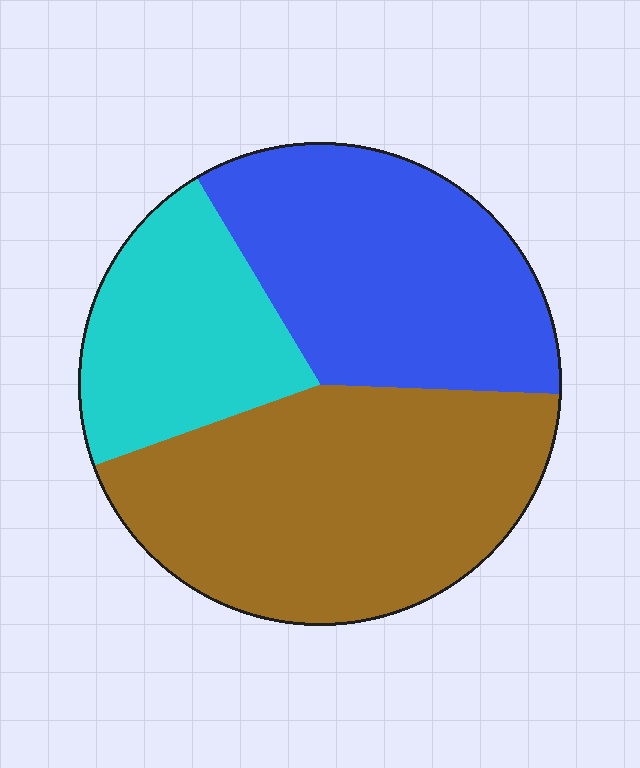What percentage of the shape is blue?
Blue covers roughly 35% of the shape.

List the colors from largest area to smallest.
From largest to smallest: brown, blue, cyan.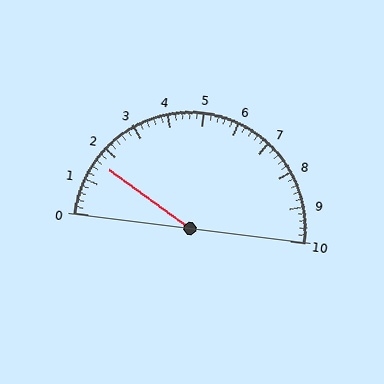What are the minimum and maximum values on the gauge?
The gauge ranges from 0 to 10.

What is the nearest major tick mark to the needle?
The nearest major tick mark is 2.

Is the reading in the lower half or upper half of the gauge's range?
The reading is in the lower half of the range (0 to 10).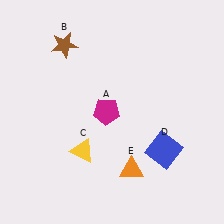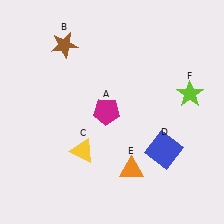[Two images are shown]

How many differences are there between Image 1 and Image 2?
There is 1 difference between the two images.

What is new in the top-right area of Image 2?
A lime star (F) was added in the top-right area of Image 2.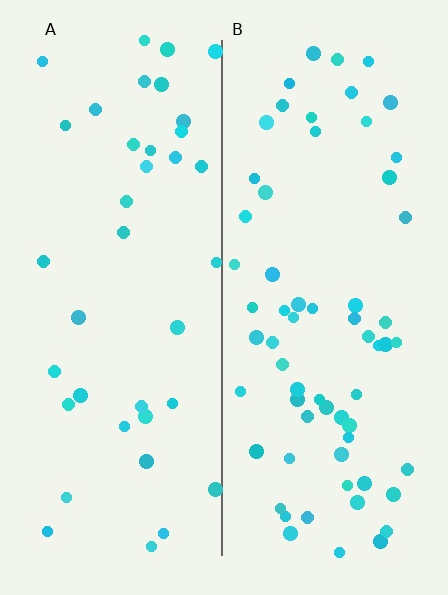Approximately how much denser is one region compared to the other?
Approximately 1.7× — region B over region A.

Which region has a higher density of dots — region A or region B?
B (the right).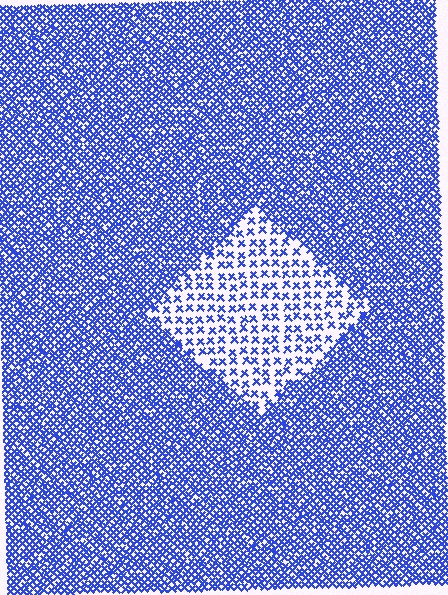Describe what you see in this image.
The image contains small blue elements arranged at two different densities. A diamond-shaped region is visible where the elements are less densely packed than the surrounding area.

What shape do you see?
I see a diamond.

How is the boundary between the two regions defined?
The boundary is defined by a change in element density (approximately 2.6x ratio). All elements are the same color, size, and shape.